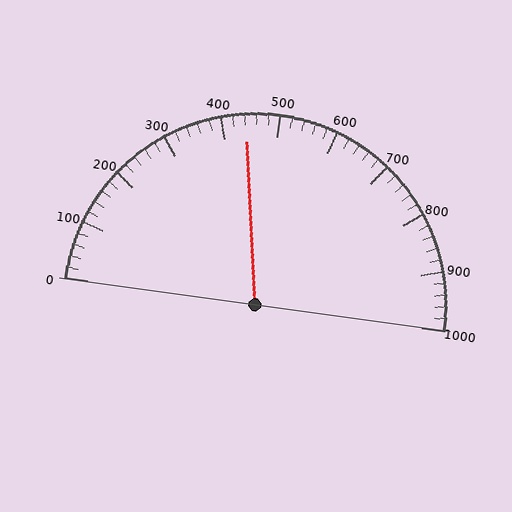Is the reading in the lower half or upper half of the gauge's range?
The reading is in the lower half of the range (0 to 1000).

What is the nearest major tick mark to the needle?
The nearest major tick mark is 400.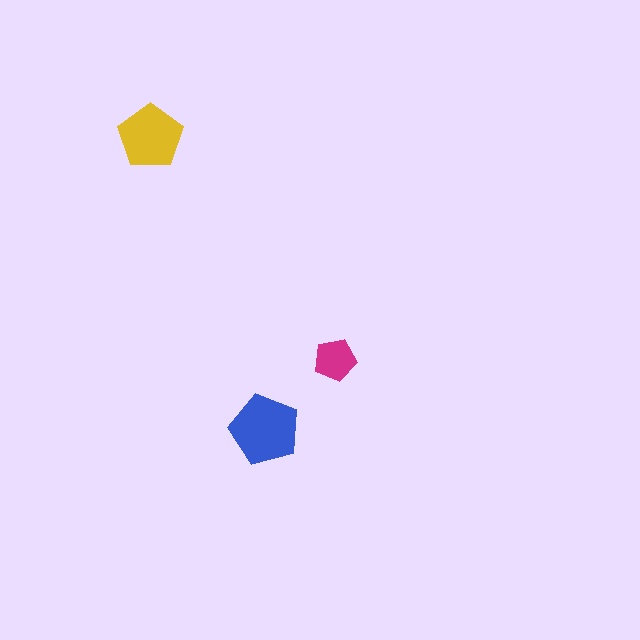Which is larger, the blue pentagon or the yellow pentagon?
The blue one.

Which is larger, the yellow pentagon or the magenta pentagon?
The yellow one.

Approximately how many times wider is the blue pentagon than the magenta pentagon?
About 1.5 times wider.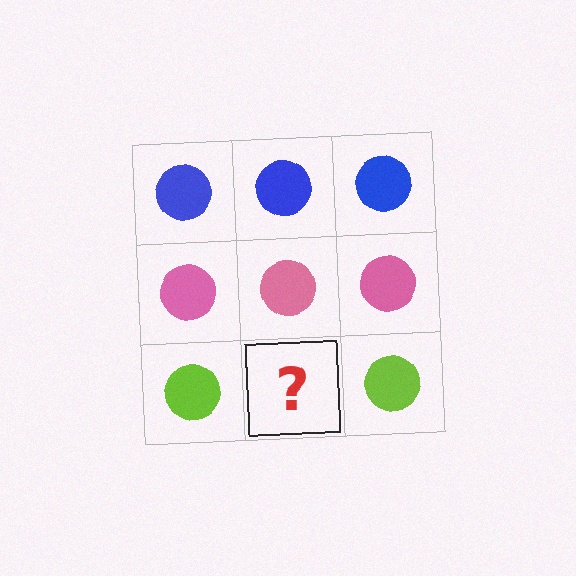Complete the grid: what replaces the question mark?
The question mark should be replaced with a lime circle.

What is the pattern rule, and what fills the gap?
The rule is that each row has a consistent color. The gap should be filled with a lime circle.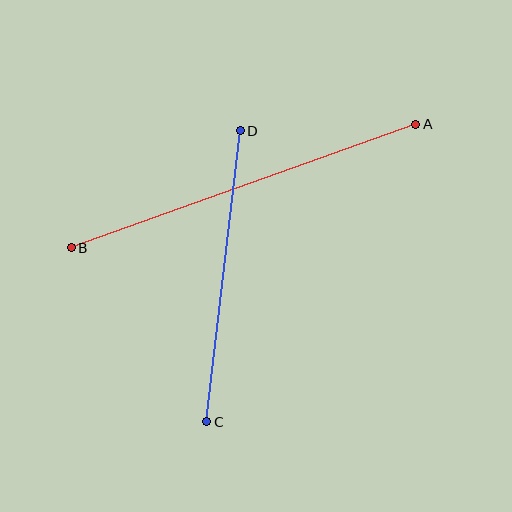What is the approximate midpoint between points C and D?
The midpoint is at approximately (223, 276) pixels.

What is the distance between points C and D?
The distance is approximately 293 pixels.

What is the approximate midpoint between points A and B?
The midpoint is at approximately (243, 186) pixels.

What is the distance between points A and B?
The distance is approximately 366 pixels.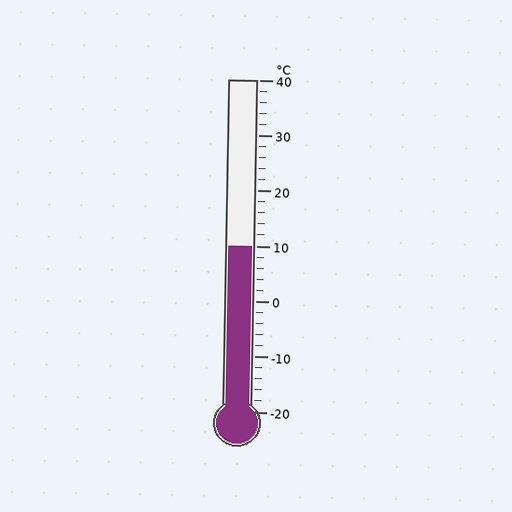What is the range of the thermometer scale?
The thermometer scale ranges from -20°C to 40°C.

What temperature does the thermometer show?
The thermometer shows approximately 10°C.